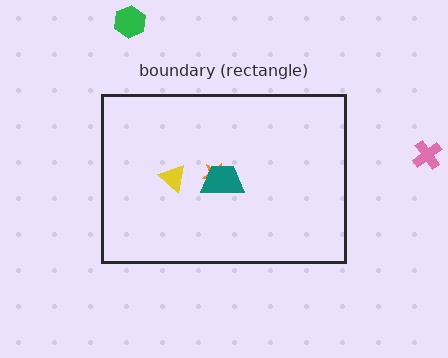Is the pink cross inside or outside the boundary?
Outside.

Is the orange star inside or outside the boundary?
Inside.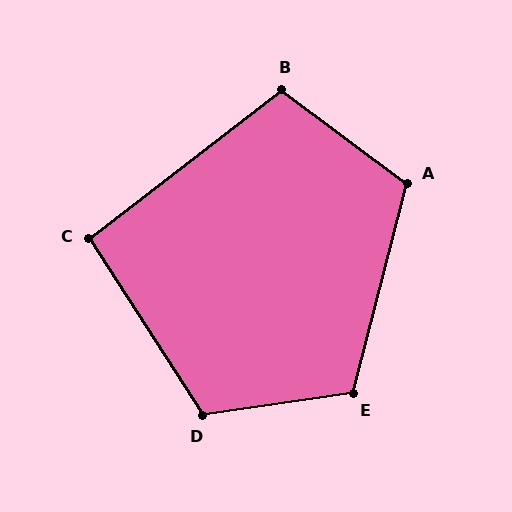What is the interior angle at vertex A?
Approximately 112 degrees (obtuse).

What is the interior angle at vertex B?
Approximately 106 degrees (obtuse).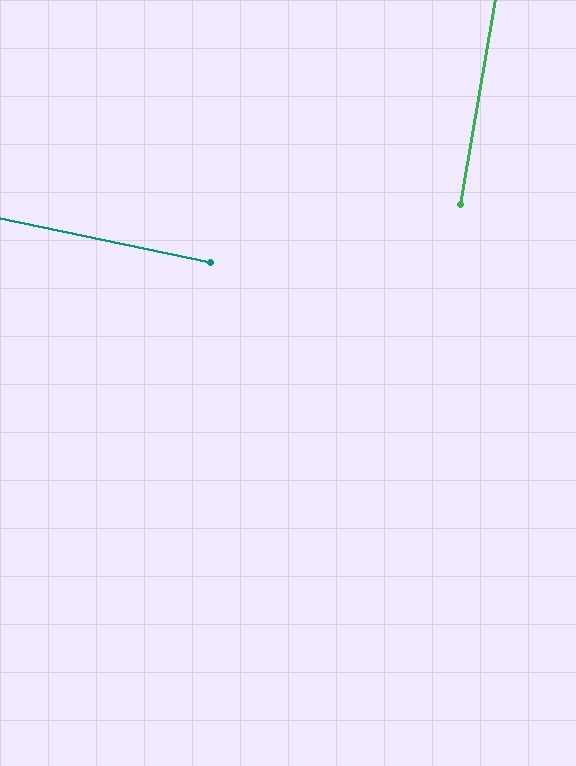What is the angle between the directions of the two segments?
Approximately 88 degrees.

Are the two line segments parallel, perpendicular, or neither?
Perpendicular — they meet at approximately 88°.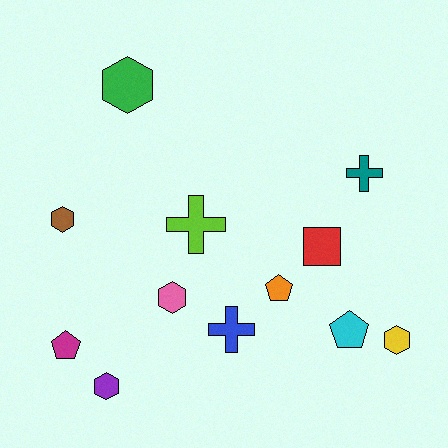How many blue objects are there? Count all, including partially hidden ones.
There is 1 blue object.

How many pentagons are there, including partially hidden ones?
There are 3 pentagons.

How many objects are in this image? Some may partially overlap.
There are 12 objects.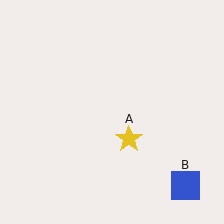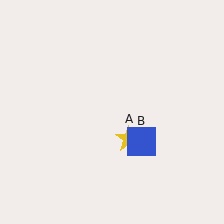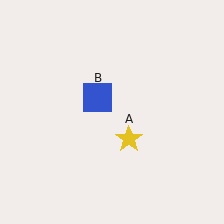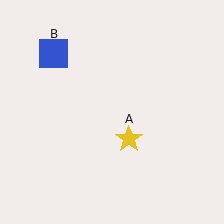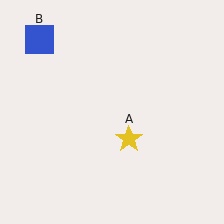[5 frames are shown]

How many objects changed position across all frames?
1 object changed position: blue square (object B).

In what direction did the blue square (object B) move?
The blue square (object B) moved up and to the left.